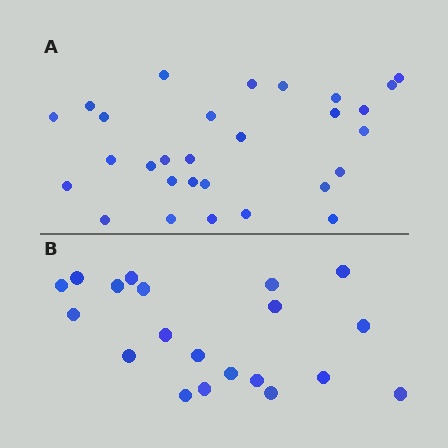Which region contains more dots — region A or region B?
Region A (the top region) has more dots.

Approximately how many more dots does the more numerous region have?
Region A has roughly 8 or so more dots than region B.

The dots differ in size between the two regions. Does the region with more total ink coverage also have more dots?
No. Region B has more total ink coverage because its dots are larger, but region A actually contains more individual dots. Total area can be misleading — the number of items is what matters here.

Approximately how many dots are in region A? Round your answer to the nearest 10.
About 30 dots. (The exact count is 29, which rounds to 30.)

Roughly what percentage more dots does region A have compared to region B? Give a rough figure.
About 45% more.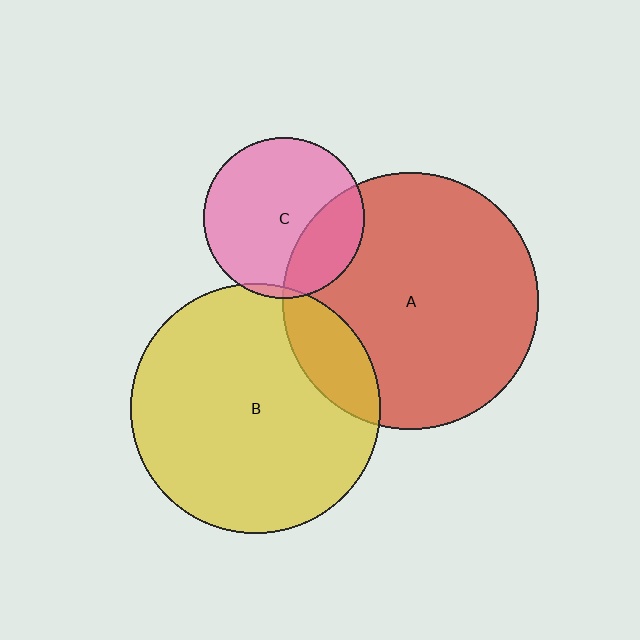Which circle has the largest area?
Circle A (red).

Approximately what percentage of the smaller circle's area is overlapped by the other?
Approximately 15%.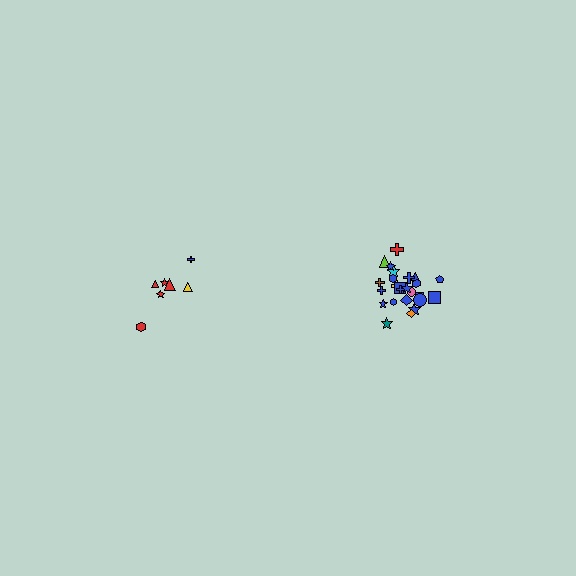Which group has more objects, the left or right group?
The right group.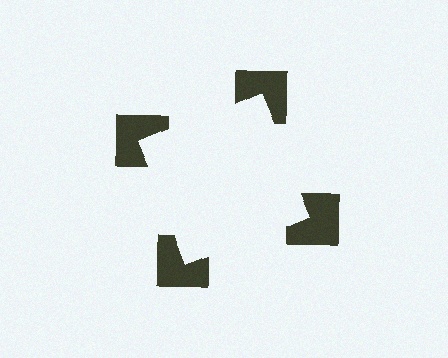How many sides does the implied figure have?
4 sides.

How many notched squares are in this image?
There are 4 — one at each vertex of the illusory square.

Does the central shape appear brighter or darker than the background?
It typically appears slightly brighter than the background, even though no actual brightness change is drawn.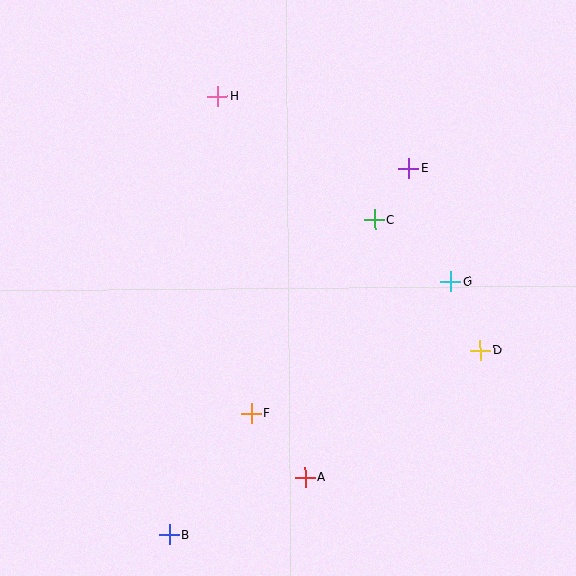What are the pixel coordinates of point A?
Point A is at (305, 477).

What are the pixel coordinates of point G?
Point G is at (451, 282).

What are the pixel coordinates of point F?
Point F is at (251, 414).